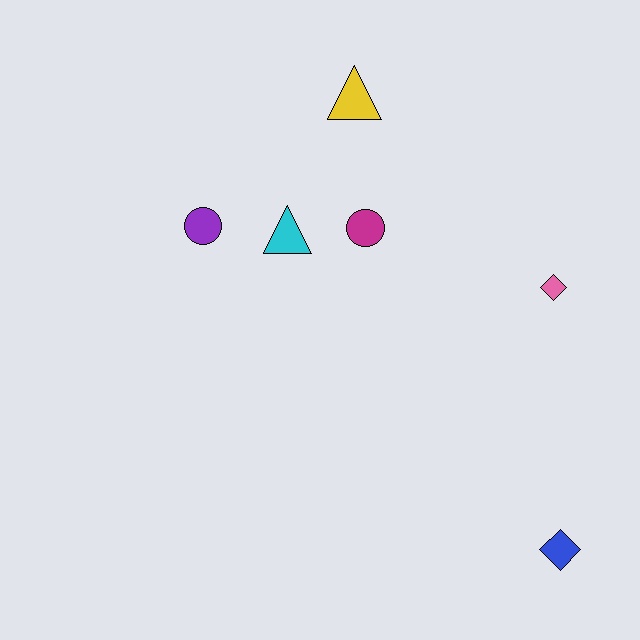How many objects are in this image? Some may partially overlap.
There are 6 objects.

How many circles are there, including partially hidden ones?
There are 2 circles.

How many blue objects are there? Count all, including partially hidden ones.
There is 1 blue object.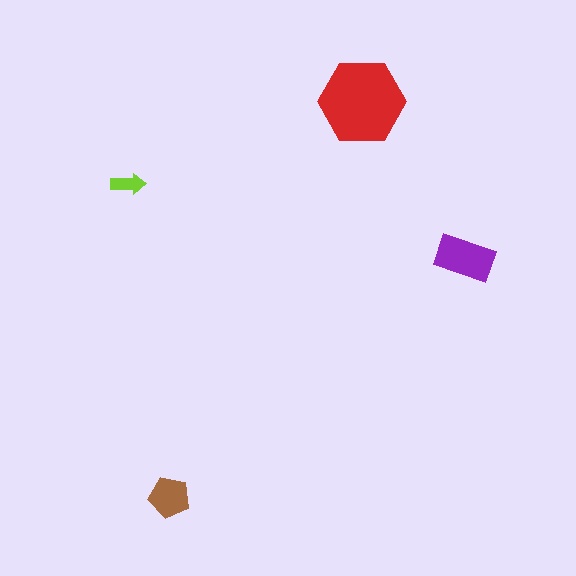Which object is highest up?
The red hexagon is topmost.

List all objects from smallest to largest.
The lime arrow, the brown pentagon, the purple rectangle, the red hexagon.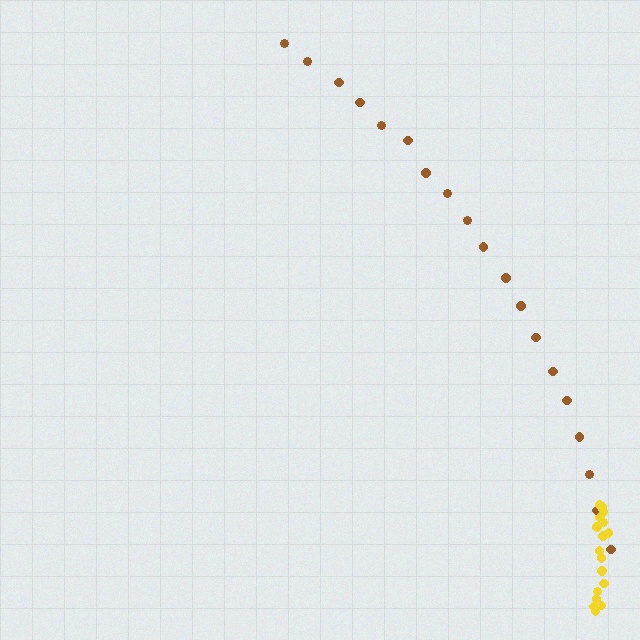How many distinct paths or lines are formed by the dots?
There are 2 distinct paths.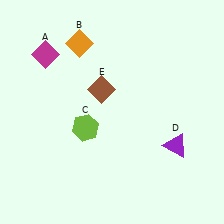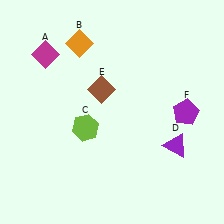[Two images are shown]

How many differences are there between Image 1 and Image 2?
There is 1 difference between the two images.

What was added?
A purple pentagon (F) was added in Image 2.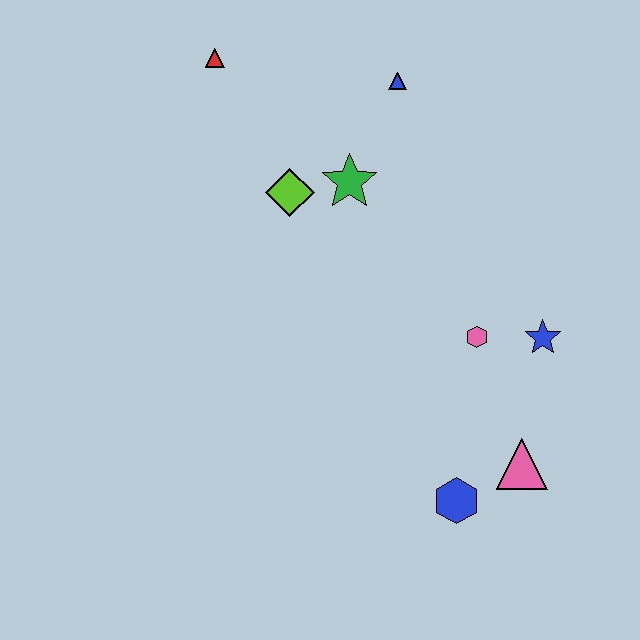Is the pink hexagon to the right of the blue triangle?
Yes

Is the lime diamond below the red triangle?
Yes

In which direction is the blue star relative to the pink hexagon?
The blue star is to the right of the pink hexagon.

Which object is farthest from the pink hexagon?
The red triangle is farthest from the pink hexagon.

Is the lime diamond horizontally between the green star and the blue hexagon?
No